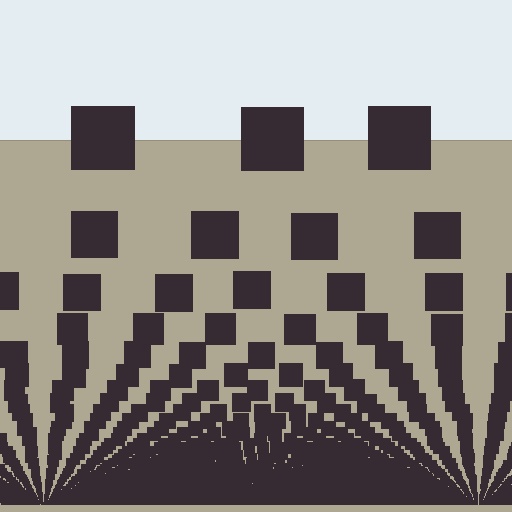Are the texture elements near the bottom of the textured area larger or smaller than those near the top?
Smaller. The gradient is inverted — elements near the bottom are smaller and denser.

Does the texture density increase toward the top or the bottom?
Density increases toward the bottom.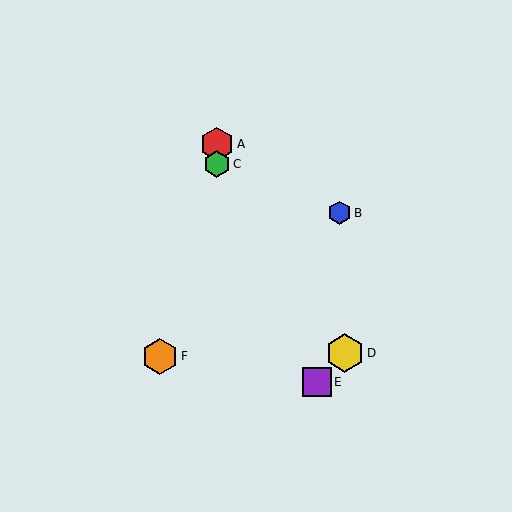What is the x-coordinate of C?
Object C is at x≈217.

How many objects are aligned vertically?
2 objects (A, C) are aligned vertically.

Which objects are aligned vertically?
Objects A, C are aligned vertically.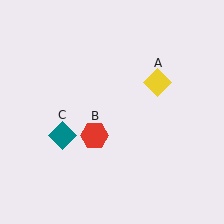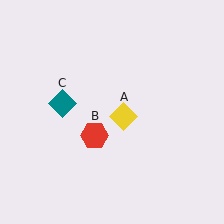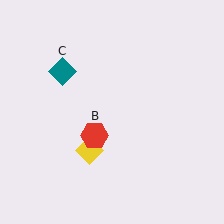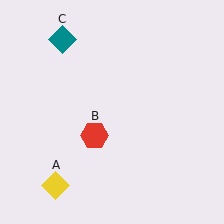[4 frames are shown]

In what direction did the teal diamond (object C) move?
The teal diamond (object C) moved up.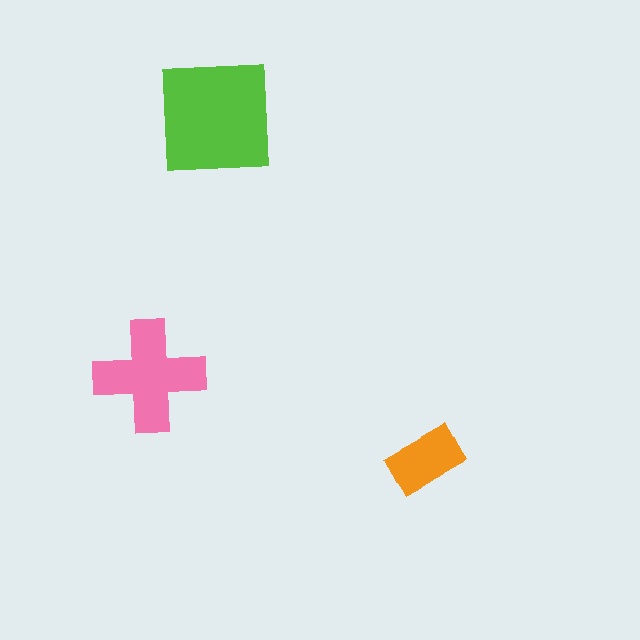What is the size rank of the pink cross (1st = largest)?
2nd.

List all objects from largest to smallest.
The lime square, the pink cross, the orange rectangle.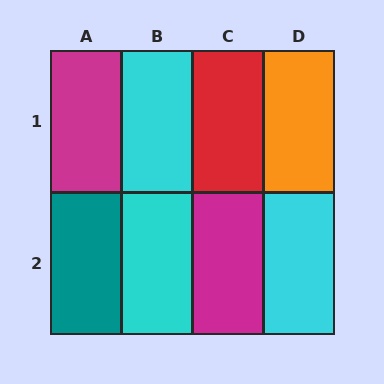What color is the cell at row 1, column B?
Cyan.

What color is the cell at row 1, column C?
Red.